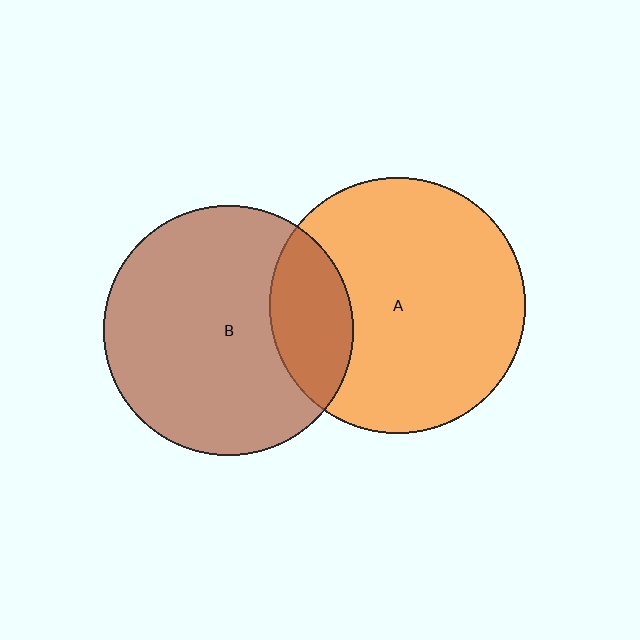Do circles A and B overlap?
Yes.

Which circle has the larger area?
Circle A (orange).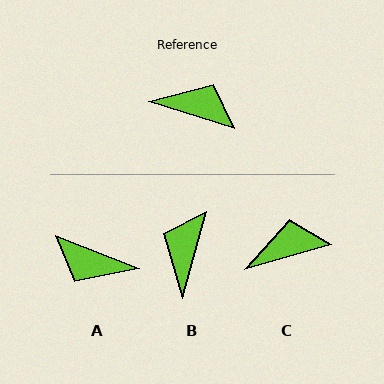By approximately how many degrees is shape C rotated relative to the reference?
Approximately 33 degrees counter-clockwise.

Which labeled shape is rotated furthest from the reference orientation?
A, about 176 degrees away.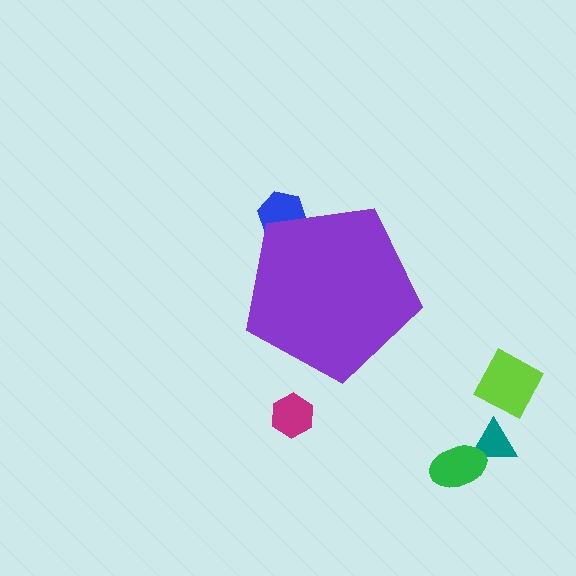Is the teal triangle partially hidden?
No, the teal triangle is fully visible.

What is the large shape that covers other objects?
A purple pentagon.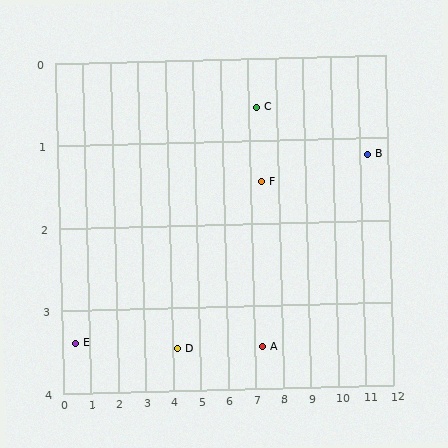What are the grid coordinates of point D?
Point D is at approximately (4.2, 3.5).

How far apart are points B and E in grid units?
Points B and E are about 11.0 grid units apart.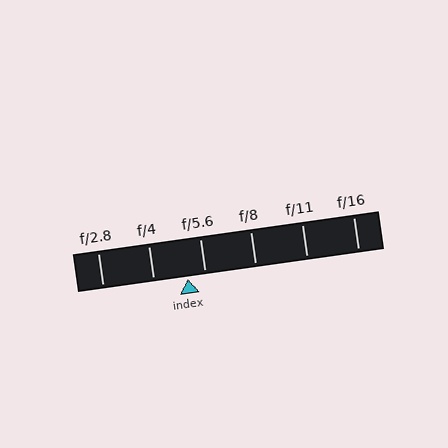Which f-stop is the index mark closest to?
The index mark is closest to f/5.6.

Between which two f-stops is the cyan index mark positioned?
The index mark is between f/4 and f/5.6.